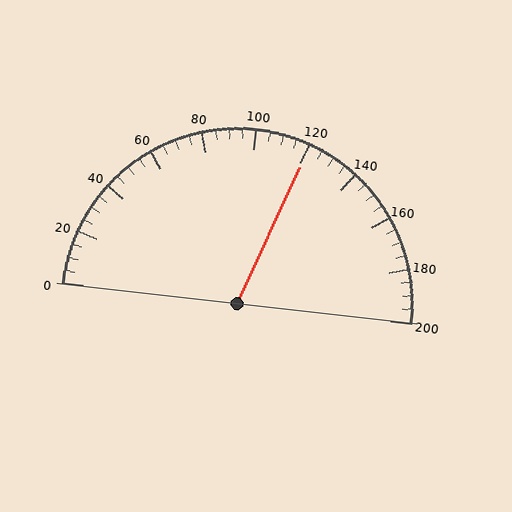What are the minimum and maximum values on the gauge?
The gauge ranges from 0 to 200.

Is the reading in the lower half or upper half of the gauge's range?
The reading is in the upper half of the range (0 to 200).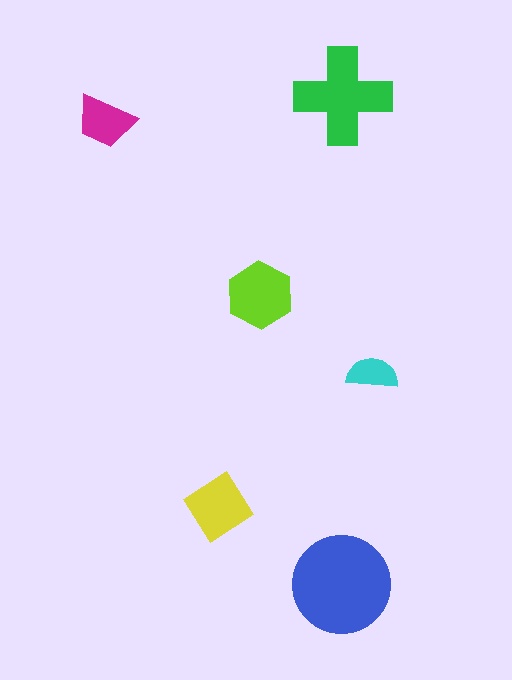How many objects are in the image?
There are 6 objects in the image.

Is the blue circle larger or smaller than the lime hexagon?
Larger.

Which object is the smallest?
The cyan semicircle.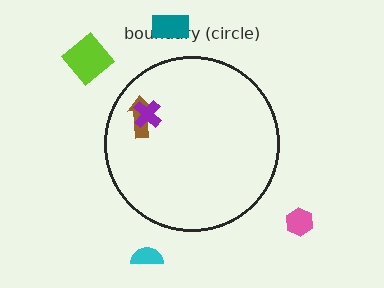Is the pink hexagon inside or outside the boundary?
Outside.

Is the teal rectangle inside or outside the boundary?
Outside.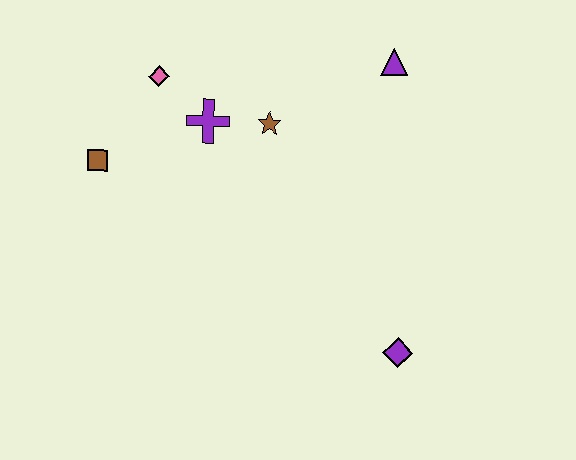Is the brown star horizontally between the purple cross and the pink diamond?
No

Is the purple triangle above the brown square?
Yes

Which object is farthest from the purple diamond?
The pink diamond is farthest from the purple diamond.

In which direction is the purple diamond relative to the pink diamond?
The purple diamond is below the pink diamond.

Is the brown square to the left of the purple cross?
Yes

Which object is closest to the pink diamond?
The purple cross is closest to the pink diamond.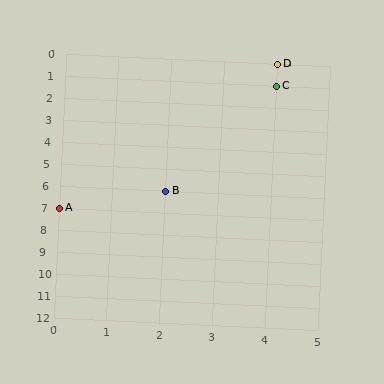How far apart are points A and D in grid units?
Points A and D are 4 columns and 7 rows apart (about 8.1 grid units diagonally).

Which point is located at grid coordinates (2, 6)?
Point B is at (2, 6).